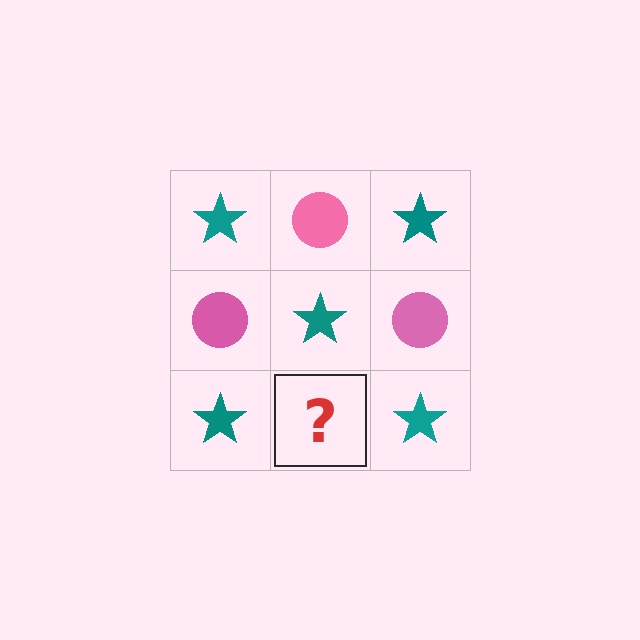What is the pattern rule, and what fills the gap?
The rule is that it alternates teal star and pink circle in a checkerboard pattern. The gap should be filled with a pink circle.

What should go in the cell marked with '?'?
The missing cell should contain a pink circle.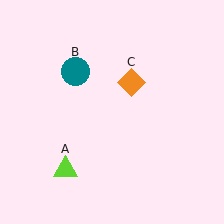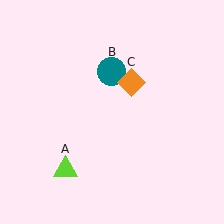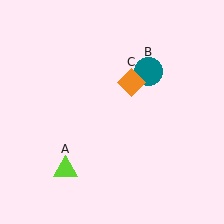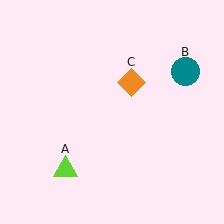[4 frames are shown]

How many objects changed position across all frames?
1 object changed position: teal circle (object B).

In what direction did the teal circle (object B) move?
The teal circle (object B) moved right.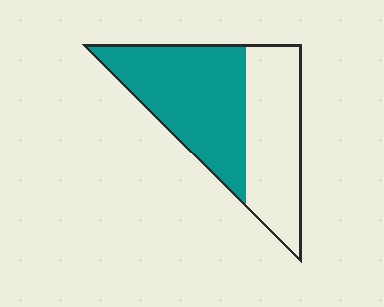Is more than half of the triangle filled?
Yes.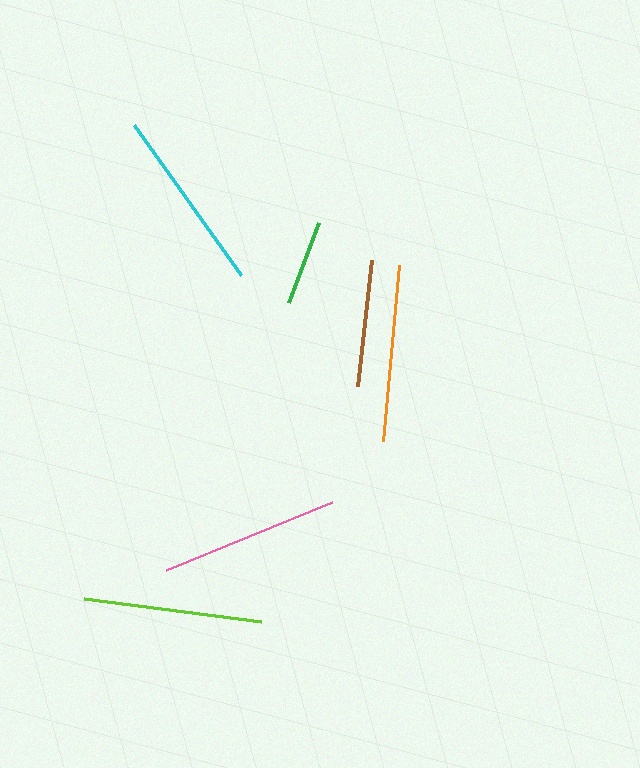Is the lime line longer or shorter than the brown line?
The lime line is longer than the brown line.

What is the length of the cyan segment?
The cyan segment is approximately 184 pixels long.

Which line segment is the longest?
The cyan line is the longest at approximately 184 pixels.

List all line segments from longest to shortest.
From longest to shortest: cyan, pink, lime, orange, brown, green.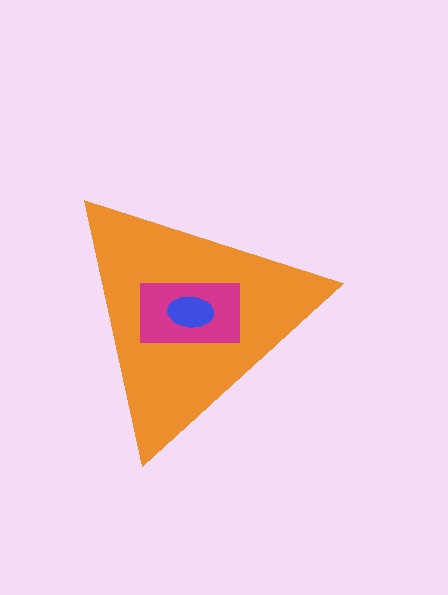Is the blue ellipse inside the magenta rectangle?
Yes.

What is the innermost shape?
The blue ellipse.